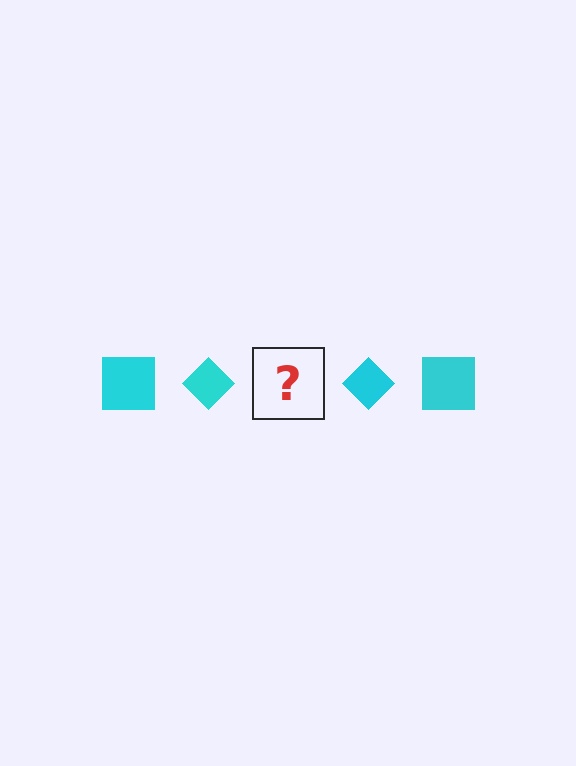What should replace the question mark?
The question mark should be replaced with a cyan square.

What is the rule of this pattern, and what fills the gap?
The rule is that the pattern cycles through square, diamond shapes in cyan. The gap should be filled with a cyan square.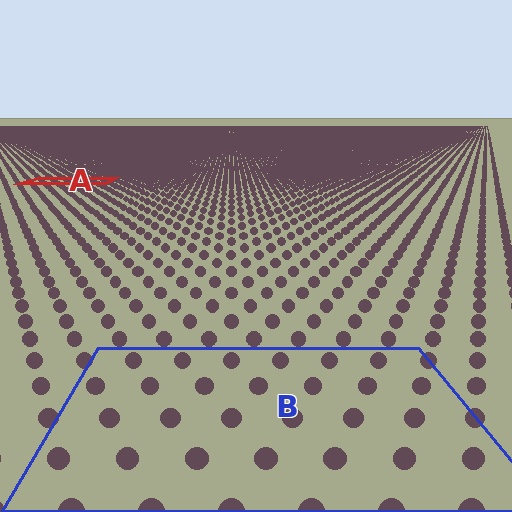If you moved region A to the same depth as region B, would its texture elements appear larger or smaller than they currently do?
They would appear larger. At a closer depth, the same texture elements are projected at a bigger on-screen size.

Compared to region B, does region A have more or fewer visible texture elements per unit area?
Region A has more texture elements per unit area — they are packed more densely because it is farther away.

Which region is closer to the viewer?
Region B is closer. The texture elements there are larger and more spread out.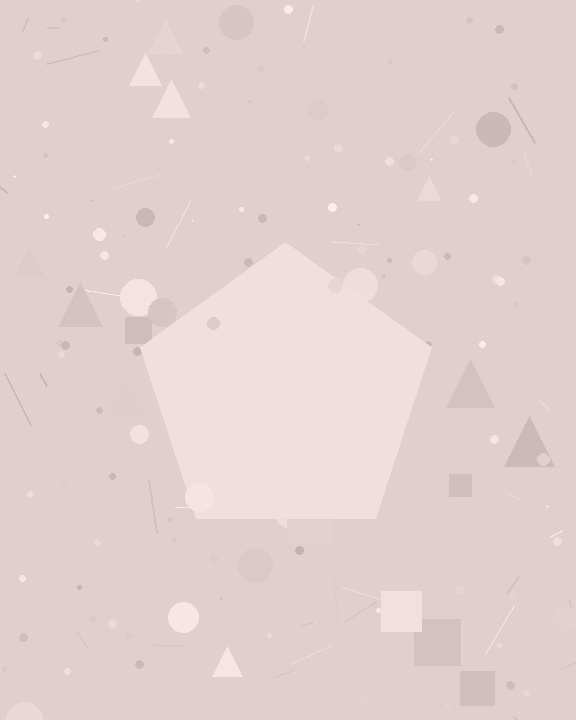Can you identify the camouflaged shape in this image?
The camouflaged shape is a pentagon.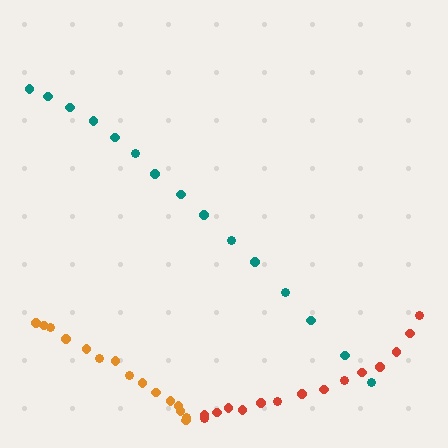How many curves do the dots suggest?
There are 3 distinct paths.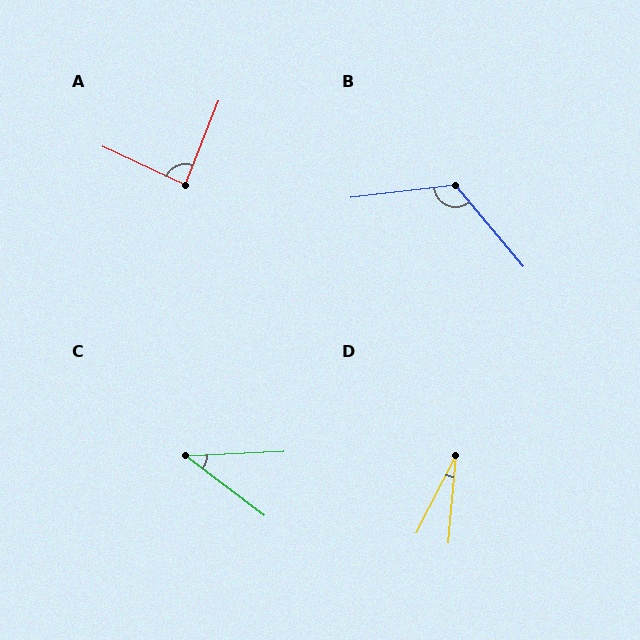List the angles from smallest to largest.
D (22°), C (40°), A (87°), B (123°).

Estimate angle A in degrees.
Approximately 87 degrees.